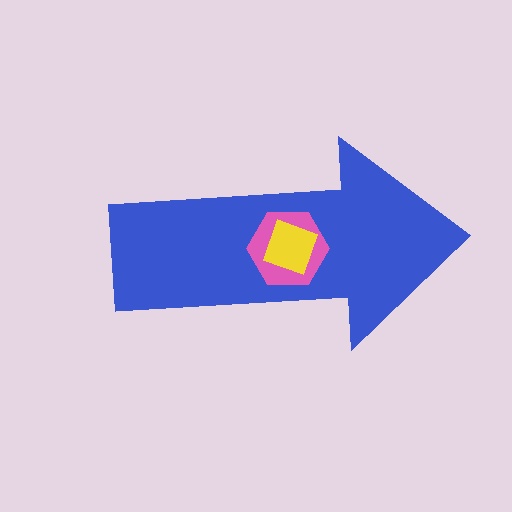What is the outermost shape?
The blue arrow.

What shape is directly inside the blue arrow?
The pink hexagon.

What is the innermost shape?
The yellow square.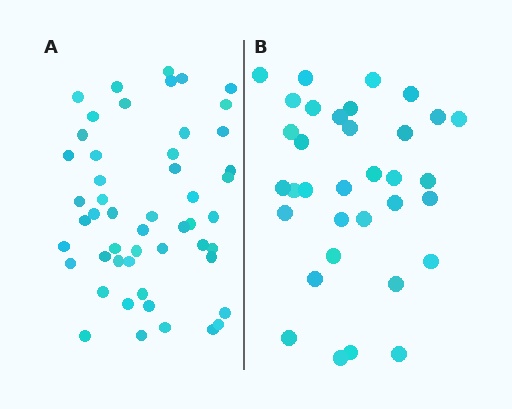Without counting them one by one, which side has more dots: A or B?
Region A (the left region) has more dots.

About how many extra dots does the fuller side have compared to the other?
Region A has approximately 15 more dots than region B.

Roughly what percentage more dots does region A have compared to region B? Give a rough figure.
About 50% more.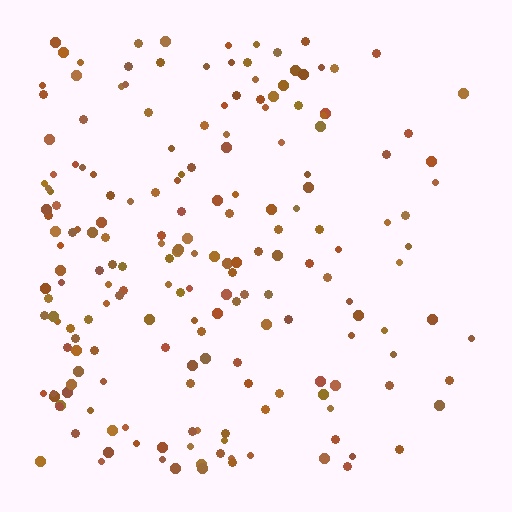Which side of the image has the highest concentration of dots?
The left.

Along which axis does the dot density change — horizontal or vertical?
Horizontal.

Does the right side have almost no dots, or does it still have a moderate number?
Still a moderate number, just noticeably fewer than the left.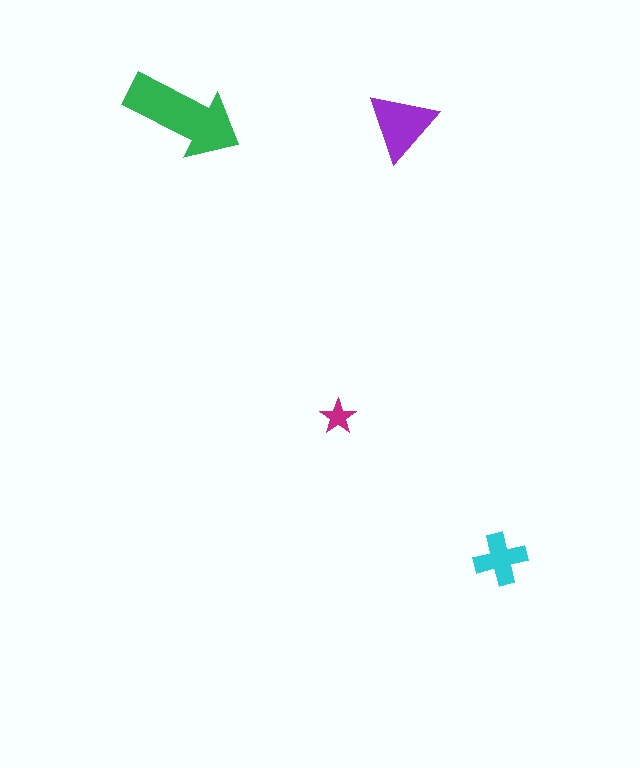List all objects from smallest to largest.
The magenta star, the cyan cross, the purple triangle, the green arrow.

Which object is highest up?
The green arrow is topmost.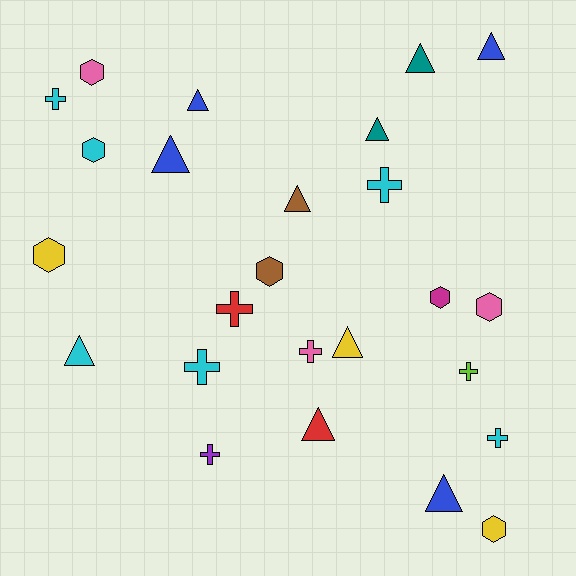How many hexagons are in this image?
There are 7 hexagons.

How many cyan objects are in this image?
There are 6 cyan objects.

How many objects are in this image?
There are 25 objects.